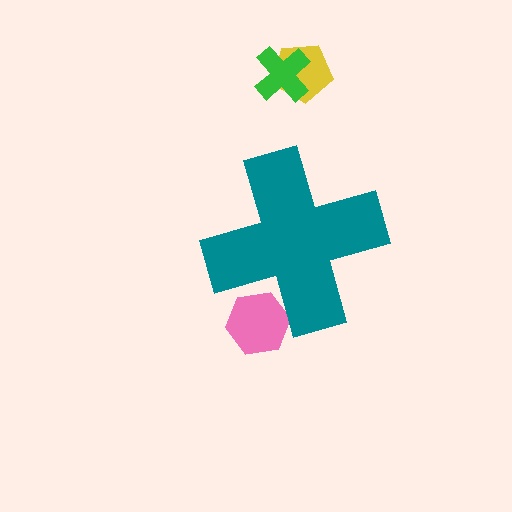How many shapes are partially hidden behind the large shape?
1 shape is partially hidden.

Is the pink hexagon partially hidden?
Yes, the pink hexagon is partially hidden behind the teal cross.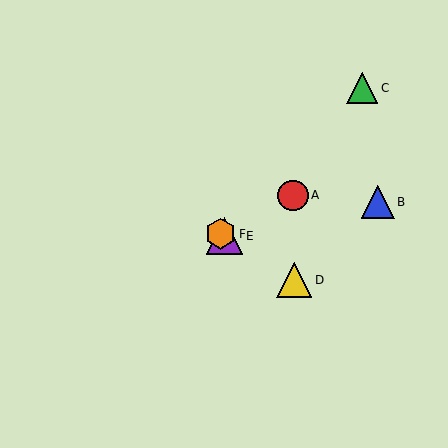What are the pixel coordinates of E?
Object E is at (225, 236).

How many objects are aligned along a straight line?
3 objects (D, E, F) are aligned along a straight line.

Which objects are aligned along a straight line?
Objects D, E, F are aligned along a straight line.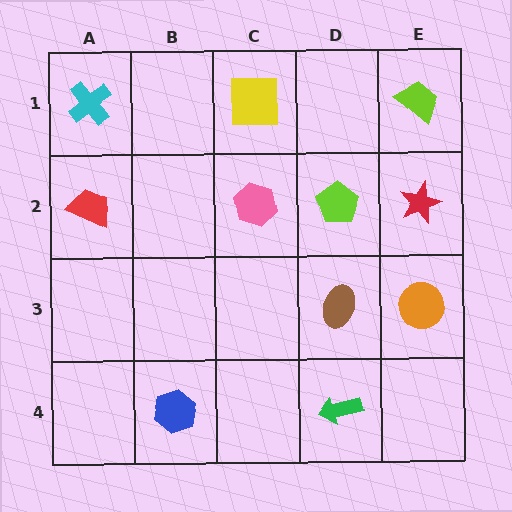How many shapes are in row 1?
3 shapes.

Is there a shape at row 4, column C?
No, that cell is empty.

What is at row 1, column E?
A lime trapezoid.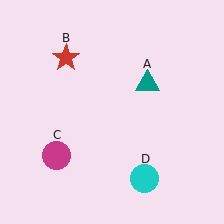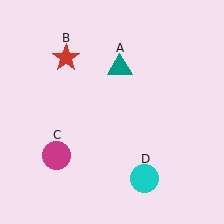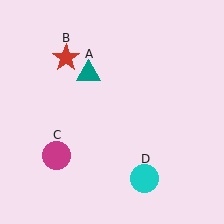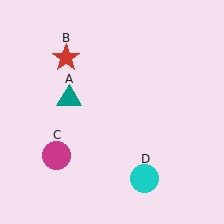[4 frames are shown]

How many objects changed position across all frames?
1 object changed position: teal triangle (object A).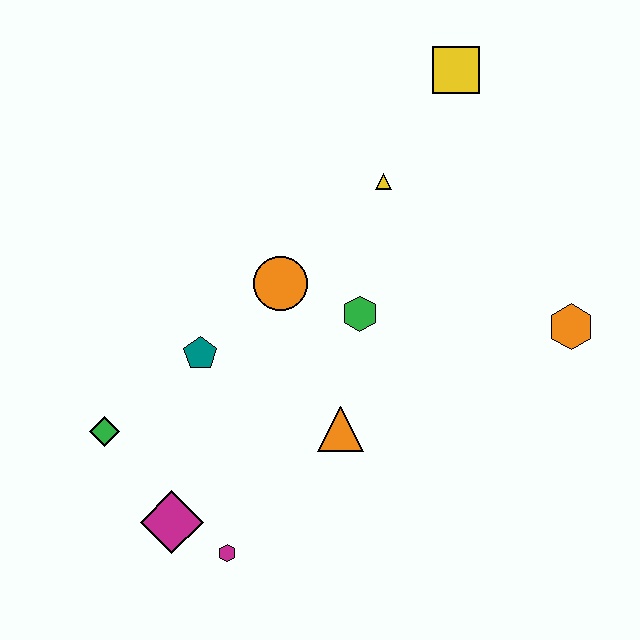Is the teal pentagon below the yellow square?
Yes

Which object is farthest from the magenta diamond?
The yellow square is farthest from the magenta diamond.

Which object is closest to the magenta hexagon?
The magenta diamond is closest to the magenta hexagon.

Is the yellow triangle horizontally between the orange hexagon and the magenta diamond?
Yes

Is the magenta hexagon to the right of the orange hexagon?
No